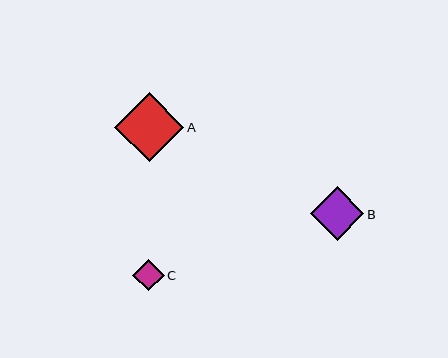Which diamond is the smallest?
Diamond C is the smallest with a size of approximately 31 pixels.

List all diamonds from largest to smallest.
From largest to smallest: A, B, C.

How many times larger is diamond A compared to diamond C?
Diamond A is approximately 2.2 times the size of diamond C.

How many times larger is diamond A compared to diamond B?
Diamond A is approximately 1.3 times the size of diamond B.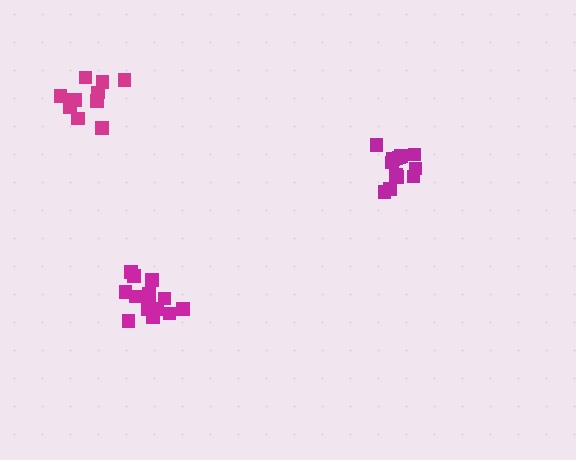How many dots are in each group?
Group 1: 13 dots, Group 2: 15 dots, Group 3: 12 dots (40 total).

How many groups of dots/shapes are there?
There are 3 groups.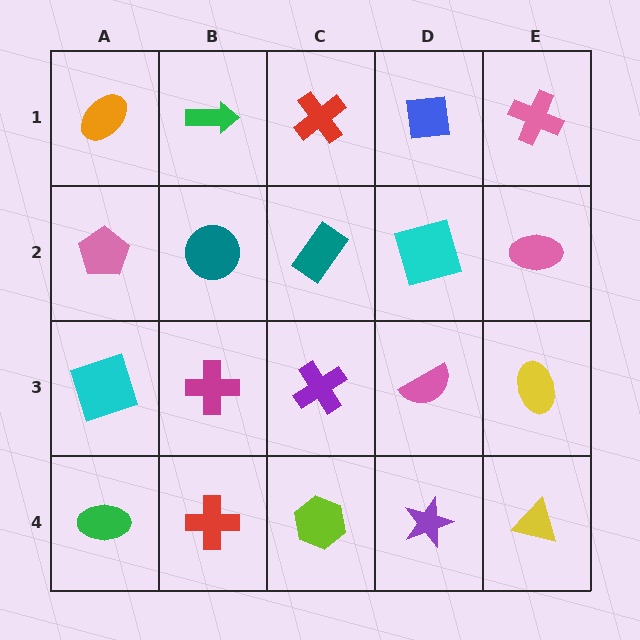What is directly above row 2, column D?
A blue square.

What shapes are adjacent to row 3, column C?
A teal rectangle (row 2, column C), a lime hexagon (row 4, column C), a magenta cross (row 3, column B), a pink semicircle (row 3, column D).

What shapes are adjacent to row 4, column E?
A yellow ellipse (row 3, column E), a purple star (row 4, column D).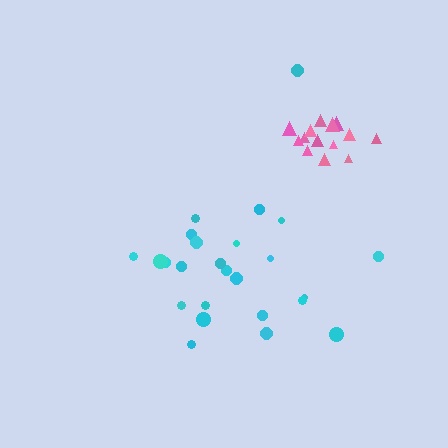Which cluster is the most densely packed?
Pink.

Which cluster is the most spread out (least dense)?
Cyan.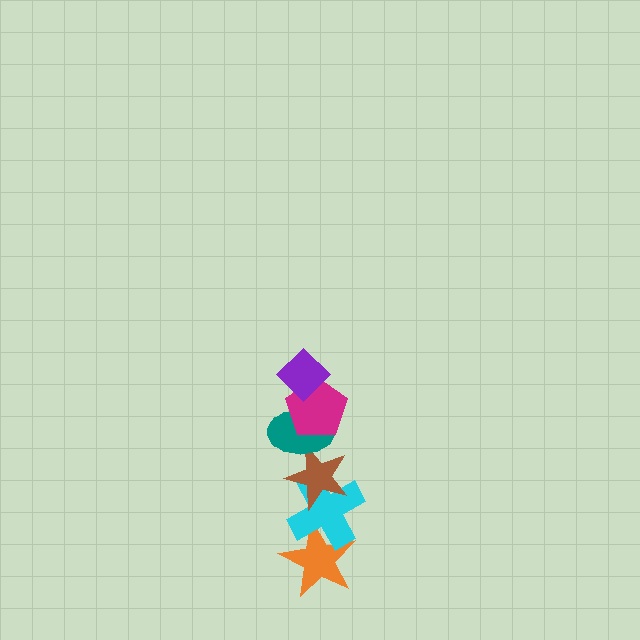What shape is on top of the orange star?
The cyan cross is on top of the orange star.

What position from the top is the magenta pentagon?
The magenta pentagon is 2nd from the top.